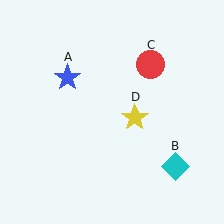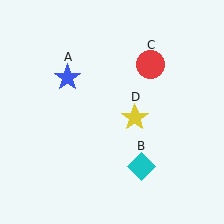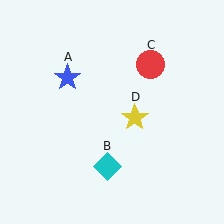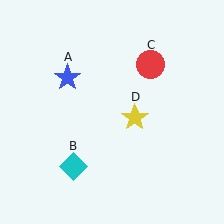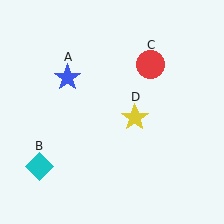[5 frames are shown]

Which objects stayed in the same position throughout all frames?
Blue star (object A) and red circle (object C) and yellow star (object D) remained stationary.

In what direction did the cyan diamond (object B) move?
The cyan diamond (object B) moved left.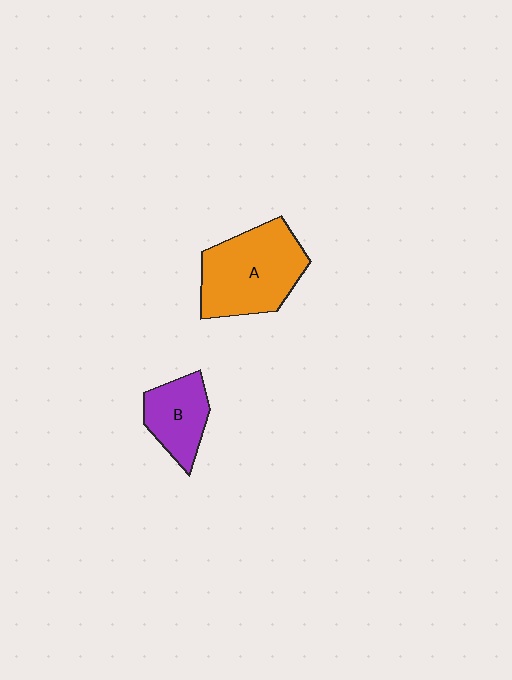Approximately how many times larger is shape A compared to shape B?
Approximately 1.8 times.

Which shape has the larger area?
Shape A (orange).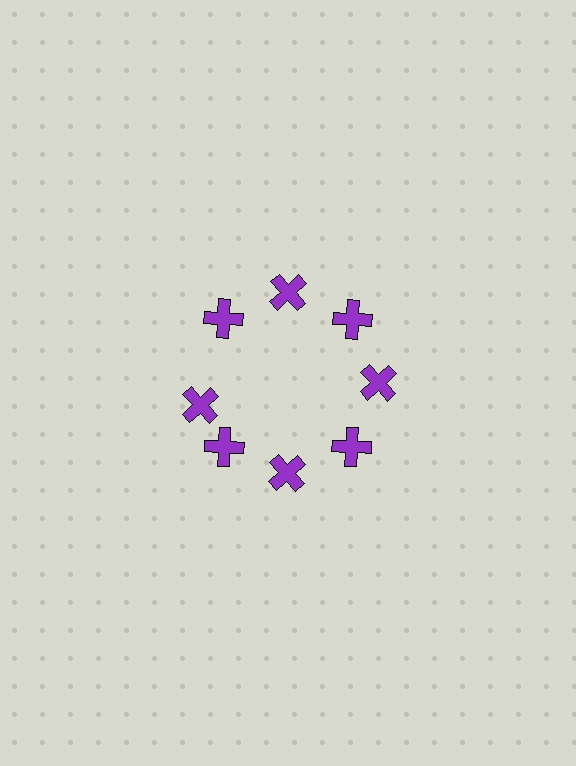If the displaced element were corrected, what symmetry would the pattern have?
It would have 8-fold rotational symmetry — the pattern would map onto itself every 45 degrees.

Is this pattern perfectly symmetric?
No. The 8 purple crosses are arranged in a ring, but one element near the 9 o'clock position is rotated out of alignment along the ring, breaking the 8-fold rotational symmetry.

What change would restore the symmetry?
The symmetry would be restored by rotating it back into even spacing with its neighbors so that all 8 crosses sit at equal angles and equal distance from the center.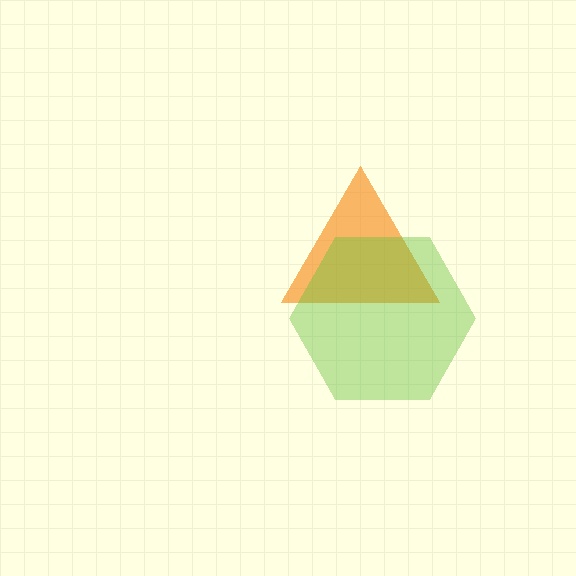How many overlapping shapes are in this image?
There are 2 overlapping shapes in the image.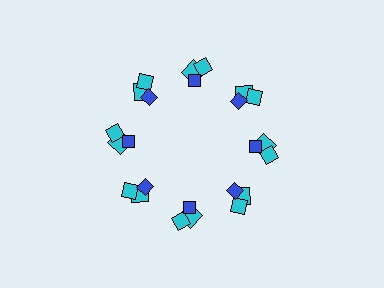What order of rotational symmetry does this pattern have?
This pattern has 8-fold rotational symmetry.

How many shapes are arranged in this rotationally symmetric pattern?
There are 24 shapes, arranged in 8 groups of 3.